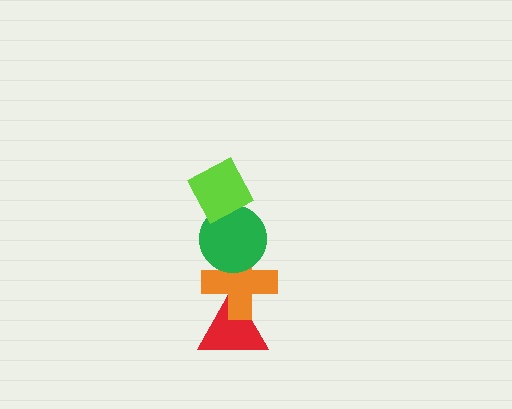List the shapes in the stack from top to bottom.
From top to bottom: the lime diamond, the green circle, the orange cross, the red triangle.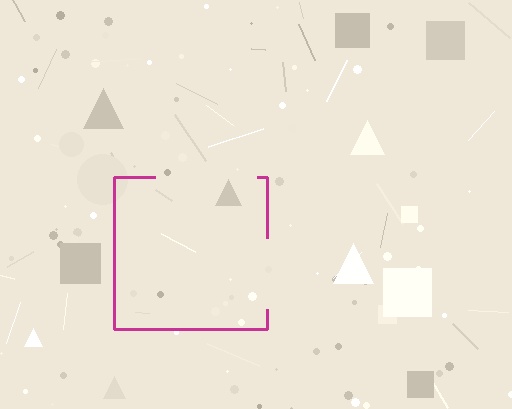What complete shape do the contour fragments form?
The contour fragments form a square.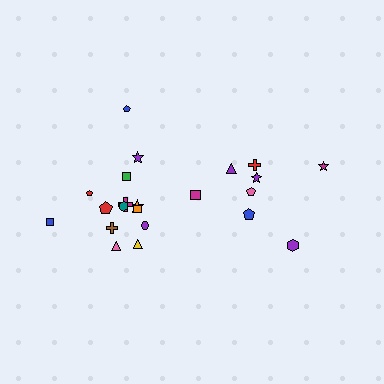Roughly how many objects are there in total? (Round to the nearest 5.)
Roughly 20 objects in total.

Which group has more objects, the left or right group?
The left group.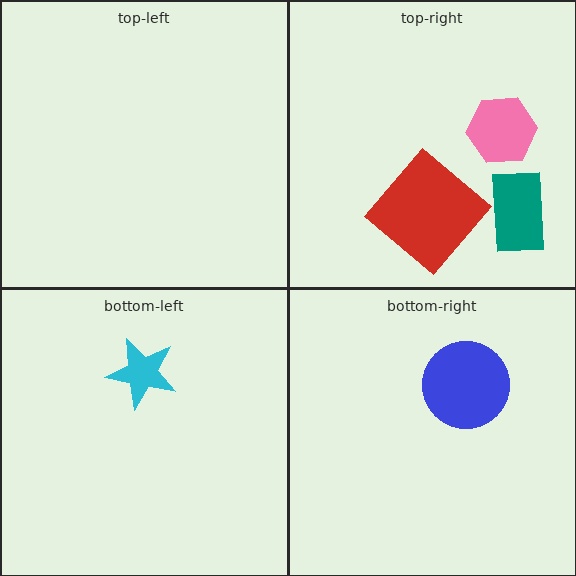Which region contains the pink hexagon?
The top-right region.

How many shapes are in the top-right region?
3.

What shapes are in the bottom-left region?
The cyan star.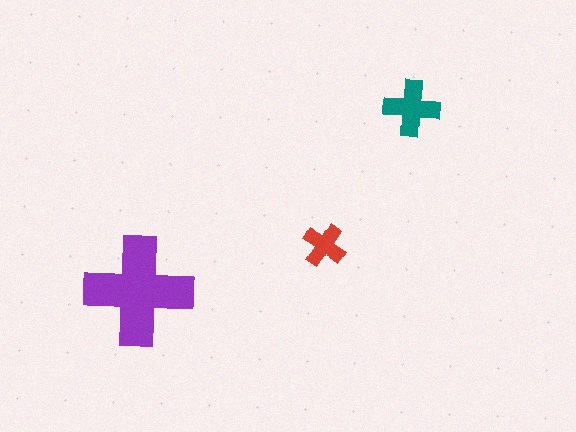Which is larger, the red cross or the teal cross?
The teal one.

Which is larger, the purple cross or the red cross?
The purple one.